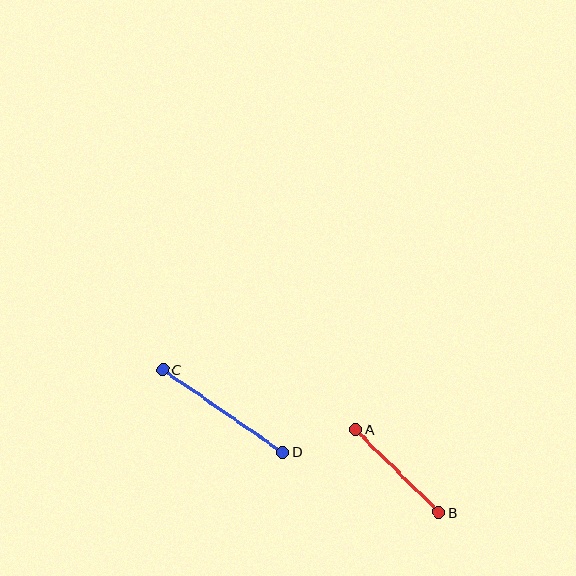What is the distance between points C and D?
The distance is approximately 146 pixels.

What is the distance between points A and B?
The distance is approximately 118 pixels.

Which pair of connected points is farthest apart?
Points C and D are farthest apart.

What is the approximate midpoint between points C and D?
The midpoint is at approximately (223, 411) pixels.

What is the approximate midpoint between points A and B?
The midpoint is at approximately (397, 471) pixels.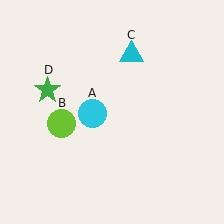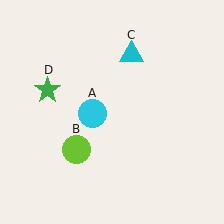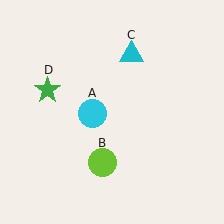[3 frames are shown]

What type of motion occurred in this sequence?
The lime circle (object B) rotated counterclockwise around the center of the scene.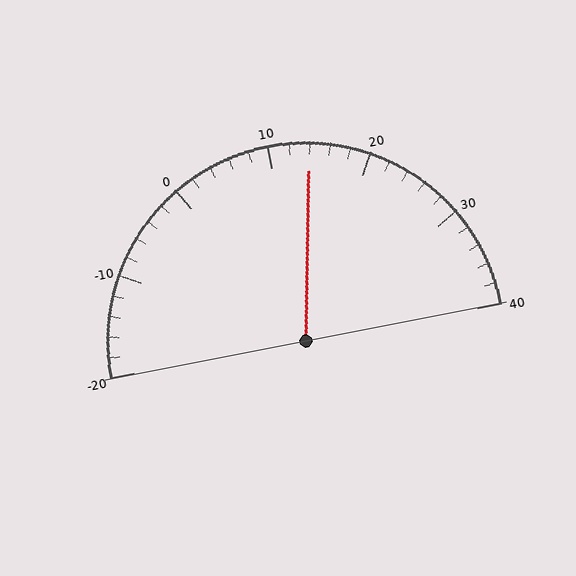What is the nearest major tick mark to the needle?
The nearest major tick mark is 10.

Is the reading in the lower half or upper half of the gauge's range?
The reading is in the upper half of the range (-20 to 40).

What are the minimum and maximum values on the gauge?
The gauge ranges from -20 to 40.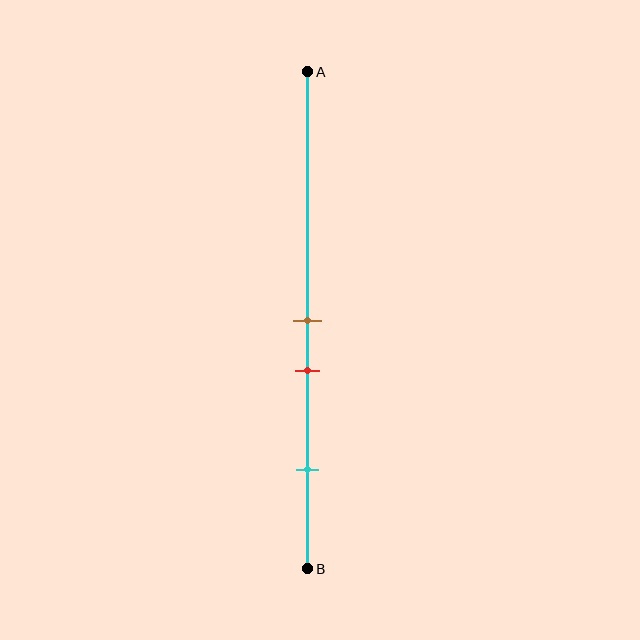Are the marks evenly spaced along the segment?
No, the marks are not evenly spaced.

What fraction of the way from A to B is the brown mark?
The brown mark is approximately 50% (0.5) of the way from A to B.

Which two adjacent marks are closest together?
The brown and red marks are the closest adjacent pair.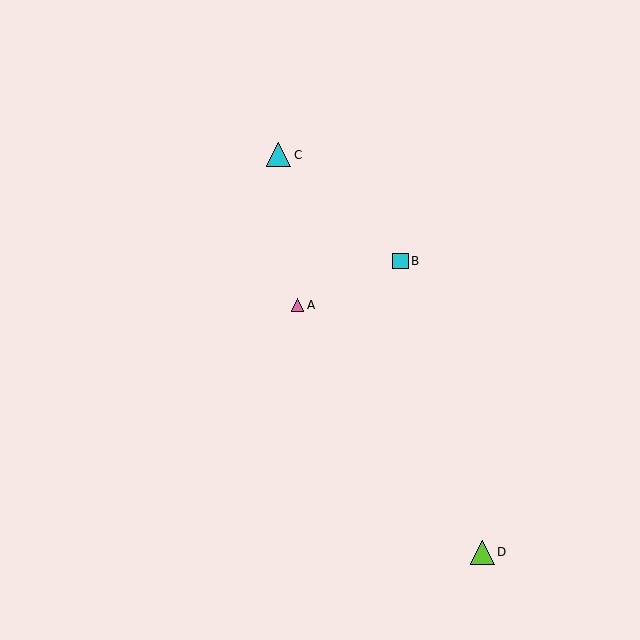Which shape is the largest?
The cyan triangle (labeled C) is the largest.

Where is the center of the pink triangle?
The center of the pink triangle is at (297, 305).